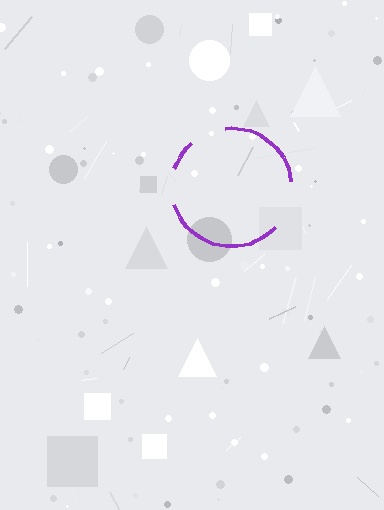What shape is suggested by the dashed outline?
The dashed outline suggests a circle.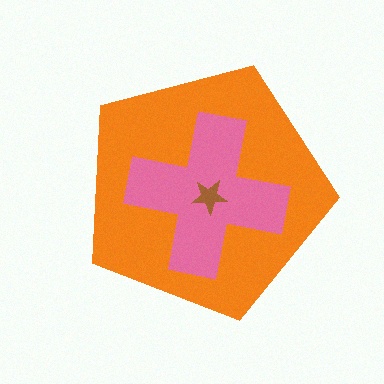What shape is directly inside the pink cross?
The brown star.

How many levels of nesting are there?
3.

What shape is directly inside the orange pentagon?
The pink cross.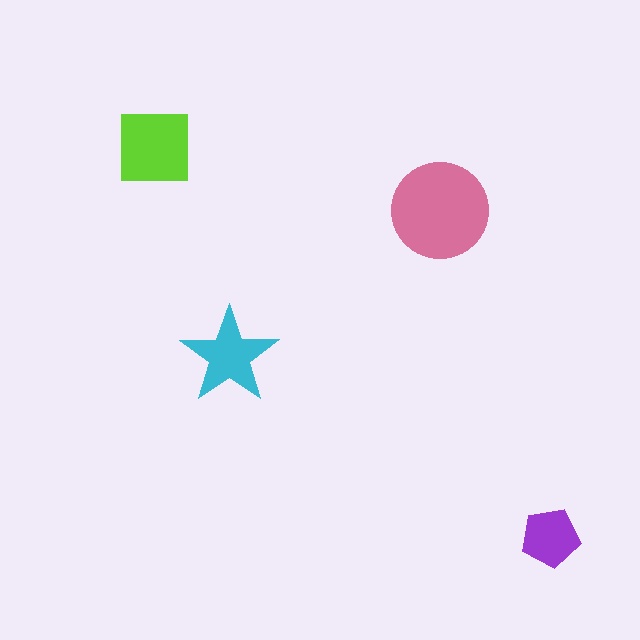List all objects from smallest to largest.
The purple pentagon, the cyan star, the lime square, the pink circle.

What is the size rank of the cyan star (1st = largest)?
3rd.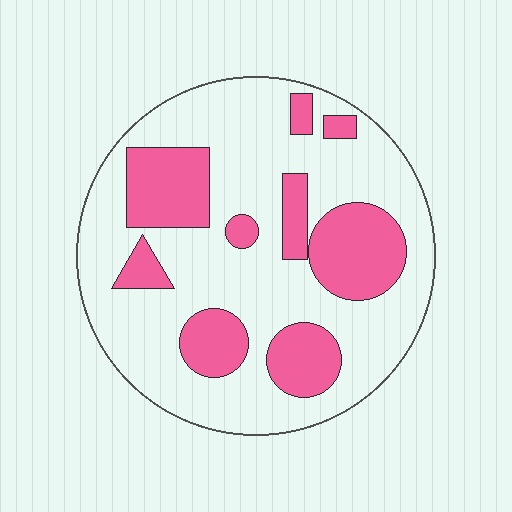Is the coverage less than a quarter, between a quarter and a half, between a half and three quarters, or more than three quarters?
Between a quarter and a half.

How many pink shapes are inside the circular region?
9.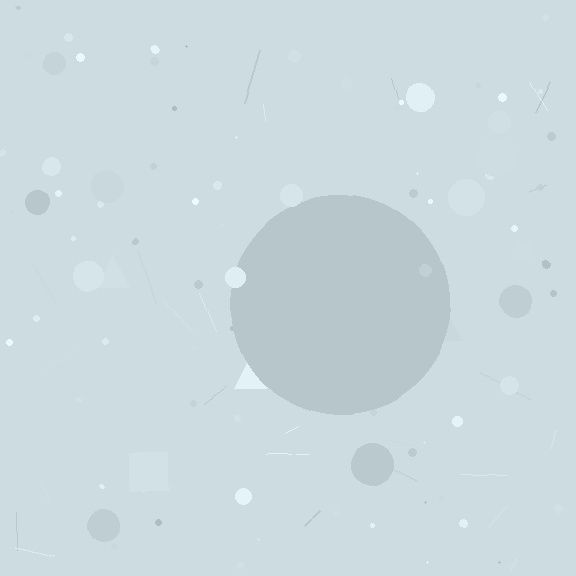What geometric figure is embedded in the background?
A circle is embedded in the background.